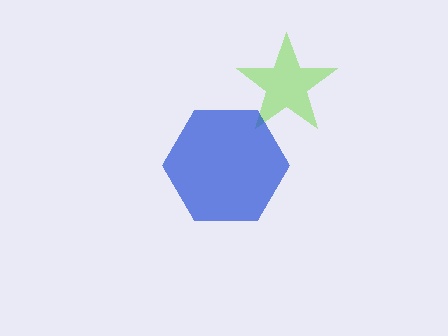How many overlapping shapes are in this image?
There are 2 overlapping shapes in the image.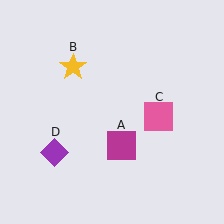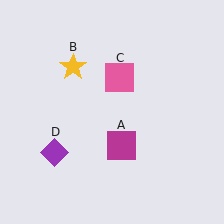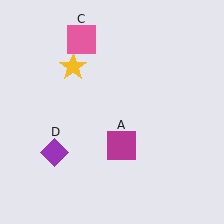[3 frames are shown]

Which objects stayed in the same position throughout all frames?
Magenta square (object A) and yellow star (object B) and purple diamond (object D) remained stationary.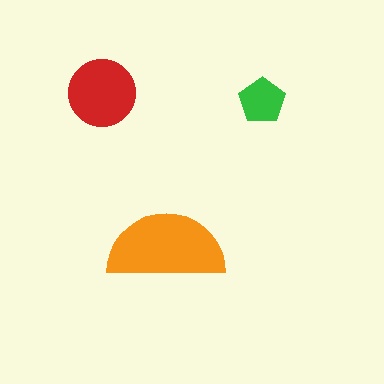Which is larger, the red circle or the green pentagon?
The red circle.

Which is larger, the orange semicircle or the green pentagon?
The orange semicircle.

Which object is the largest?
The orange semicircle.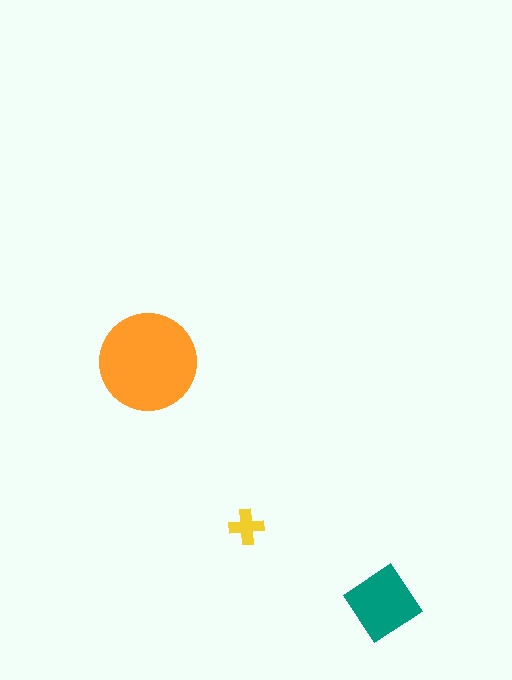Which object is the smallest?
The yellow cross.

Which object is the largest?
The orange circle.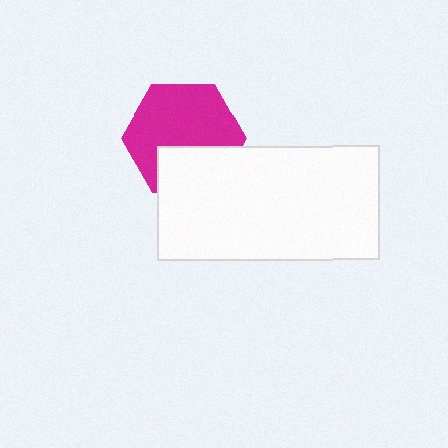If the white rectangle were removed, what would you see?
You would see the complete magenta hexagon.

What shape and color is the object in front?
The object in front is a white rectangle.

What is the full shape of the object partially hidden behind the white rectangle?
The partially hidden object is a magenta hexagon.